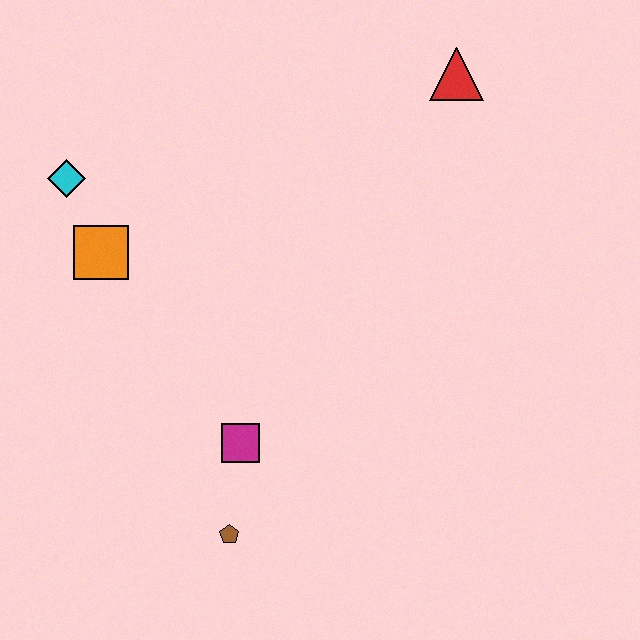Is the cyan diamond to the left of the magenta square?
Yes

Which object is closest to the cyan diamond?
The orange square is closest to the cyan diamond.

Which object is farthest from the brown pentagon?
The red triangle is farthest from the brown pentagon.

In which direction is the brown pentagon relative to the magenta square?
The brown pentagon is below the magenta square.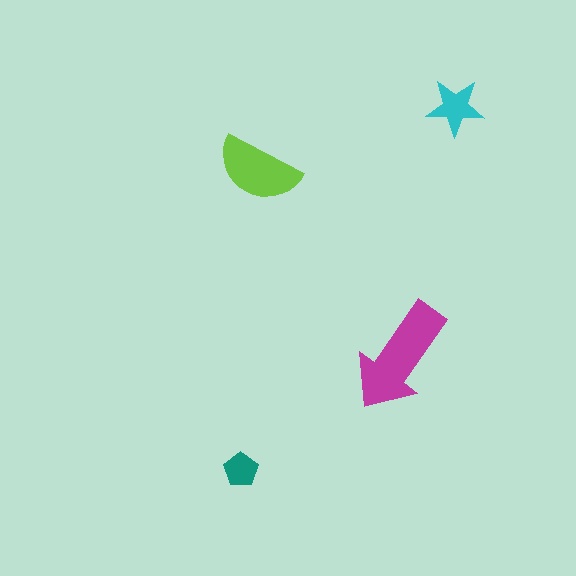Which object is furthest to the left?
The teal pentagon is leftmost.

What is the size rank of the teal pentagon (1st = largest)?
4th.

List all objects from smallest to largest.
The teal pentagon, the cyan star, the lime semicircle, the magenta arrow.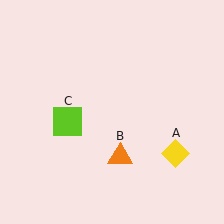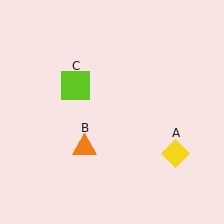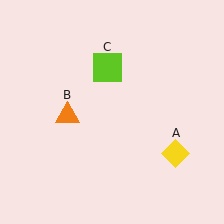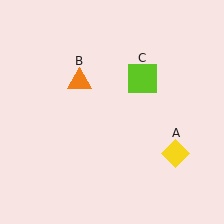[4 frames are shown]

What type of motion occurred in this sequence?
The orange triangle (object B), lime square (object C) rotated clockwise around the center of the scene.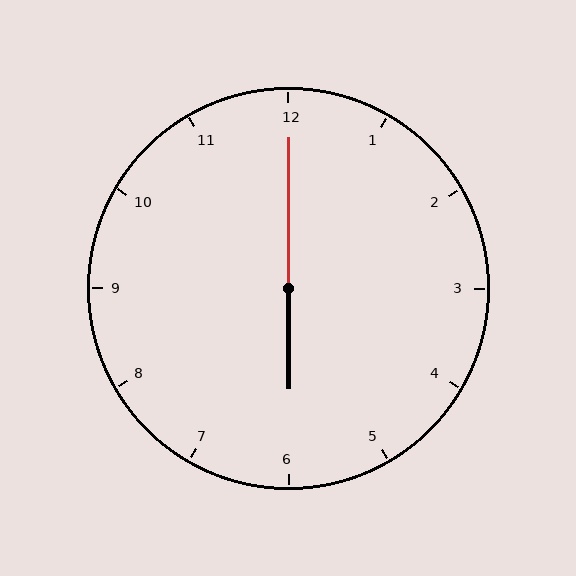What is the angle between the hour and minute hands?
Approximately 180 degrees.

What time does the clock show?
6:00.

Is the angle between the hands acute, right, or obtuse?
It is obtuse.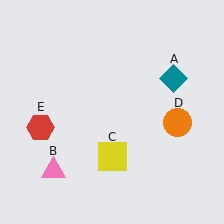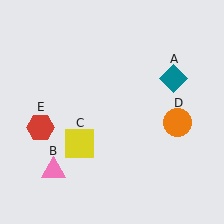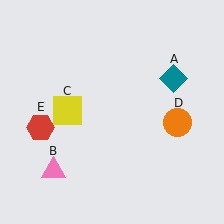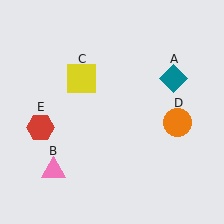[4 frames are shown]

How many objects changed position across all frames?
1 object changed position: yellow square (object C).